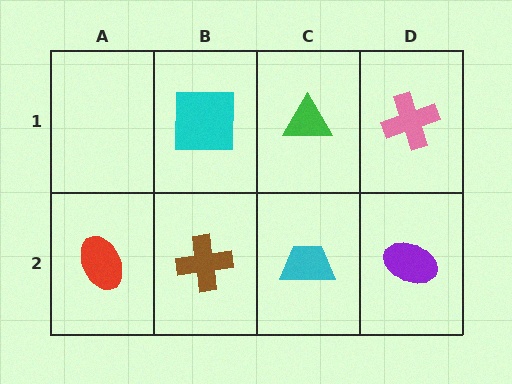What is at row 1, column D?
A pink cross.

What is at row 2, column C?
A cyan trapezoid.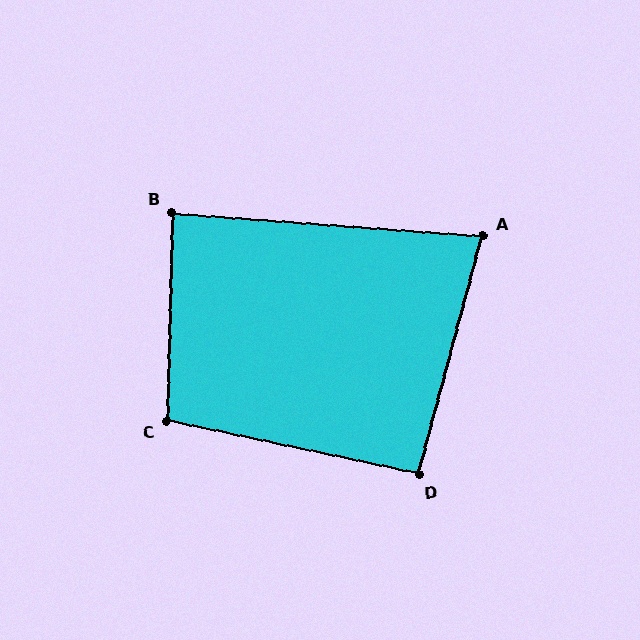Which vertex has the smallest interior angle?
A, at approximately 79 degrees.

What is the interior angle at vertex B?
Approximately 87 degrees (approximately right).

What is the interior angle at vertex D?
Approximately 93 degrees (approximately right).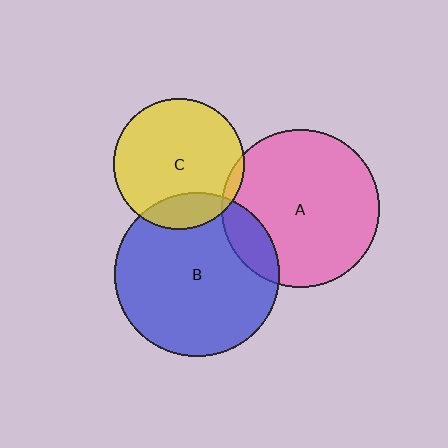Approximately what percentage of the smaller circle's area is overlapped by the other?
Approximately 15%.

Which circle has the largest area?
Circle B (blue).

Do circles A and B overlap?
Yes.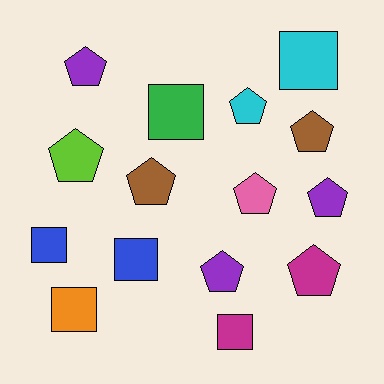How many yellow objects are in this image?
There are no yellow objects.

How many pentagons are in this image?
There are 9 pentagons.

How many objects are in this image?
There are 15 objects.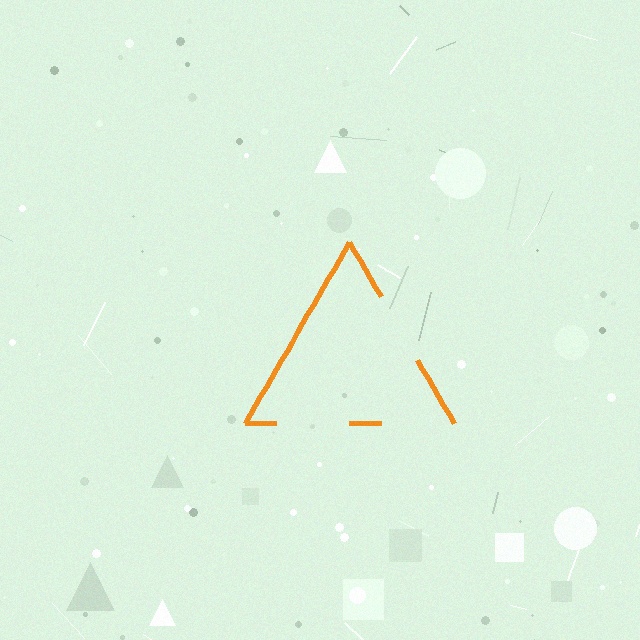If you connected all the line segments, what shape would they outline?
They would outline a triangle.